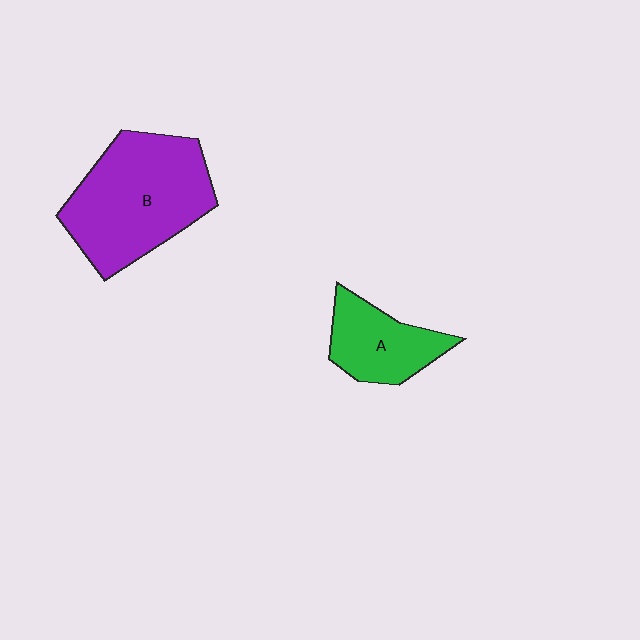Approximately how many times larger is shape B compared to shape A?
Approximately 2.0 times.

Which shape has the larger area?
Shape B (purple).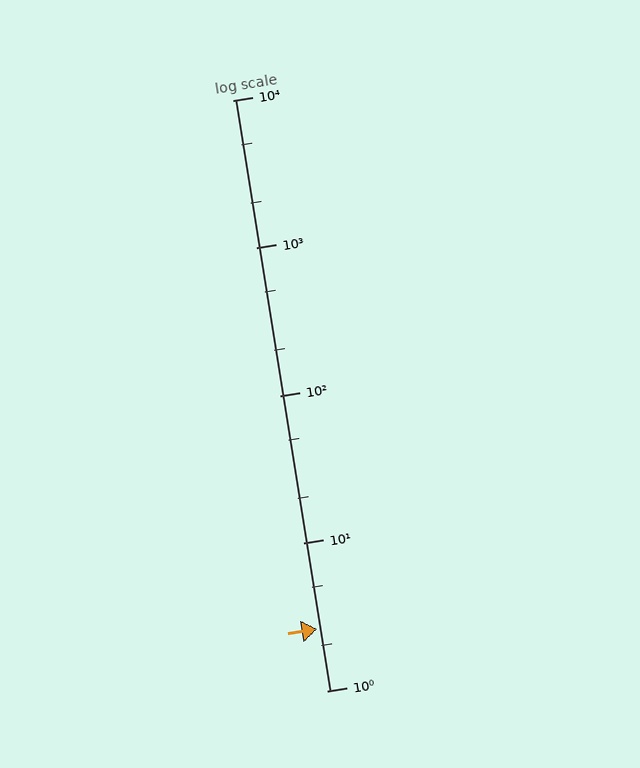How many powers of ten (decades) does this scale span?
The scale spans 4 decades, from 1 to 10000.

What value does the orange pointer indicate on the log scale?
The pointer indicates approximately 2.6.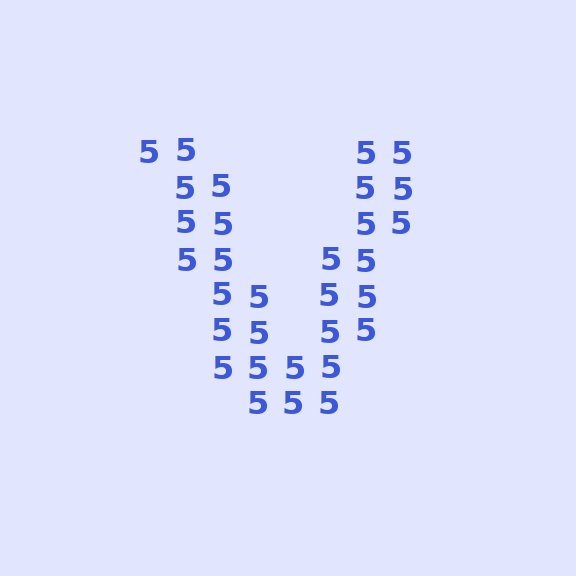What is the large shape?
The large shape is the letter V.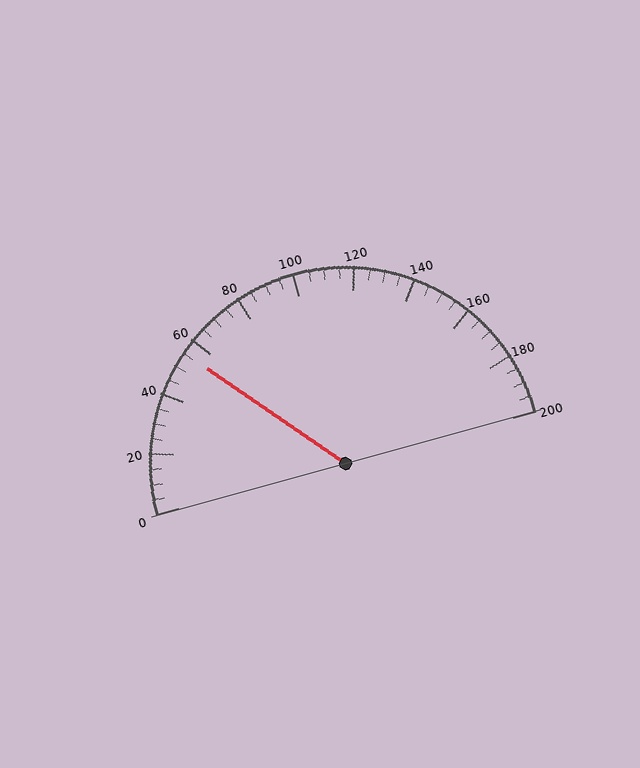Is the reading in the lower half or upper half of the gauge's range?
The reading is in the lower half of the range (0 to 200).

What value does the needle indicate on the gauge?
The needle indicates approximately 55.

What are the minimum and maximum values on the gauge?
The gauge ranges from 0 to 200.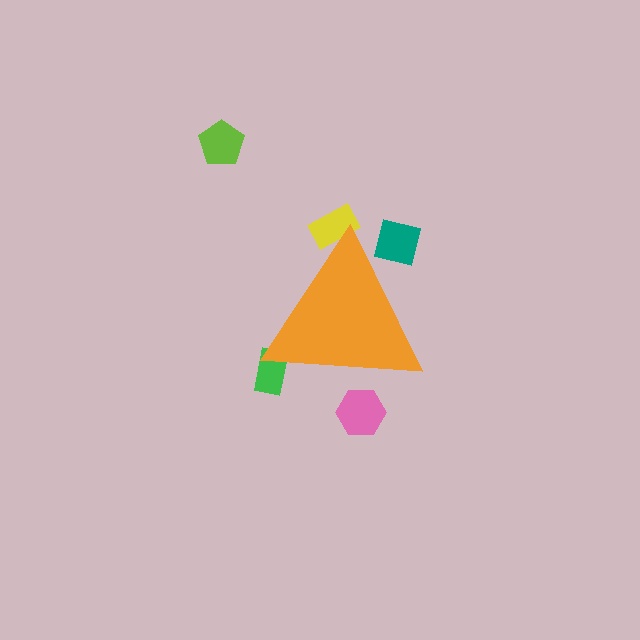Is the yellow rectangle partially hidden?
Yes, the yellow rectangle is partially hidden behind the orange triangle.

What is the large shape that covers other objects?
An orange triangle.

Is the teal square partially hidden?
Yes, the teal square is partially hidden behind the orange triangle.